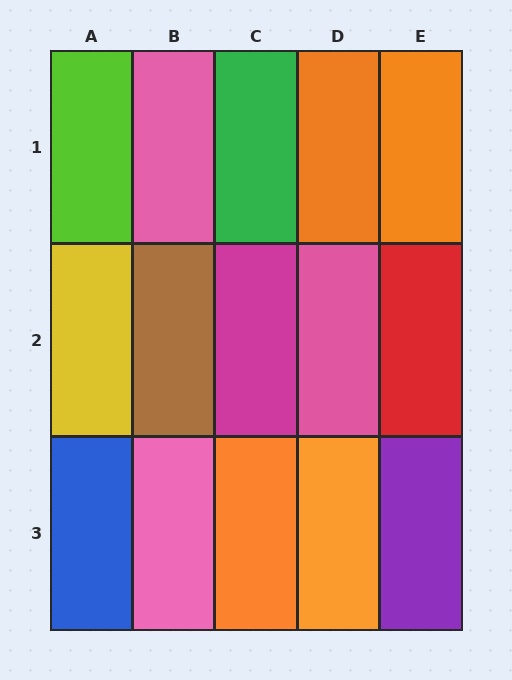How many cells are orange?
4 cells are orange.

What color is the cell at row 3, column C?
Orange.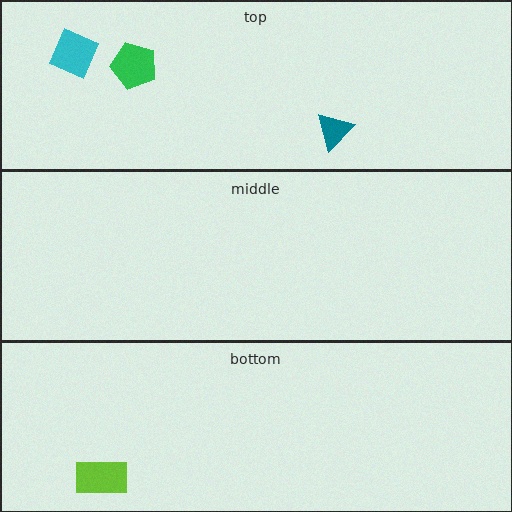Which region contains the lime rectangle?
The bottom region.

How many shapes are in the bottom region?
1.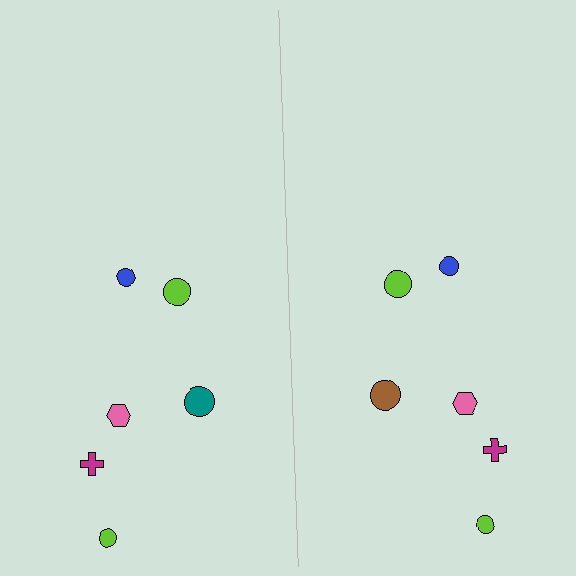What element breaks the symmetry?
The brown circle on the right side breaks the symmetry — its mirror counterpart is teal.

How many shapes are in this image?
There are 12 shapes in this image.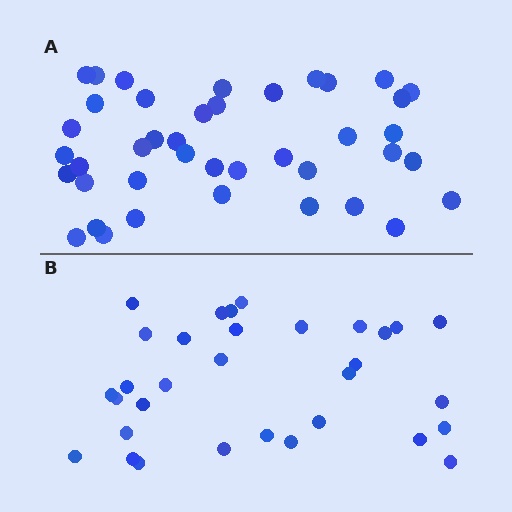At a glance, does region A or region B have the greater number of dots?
Region A (the top region) has more dots.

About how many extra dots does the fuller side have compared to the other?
Region A has roughly 8 or so more dots than region B.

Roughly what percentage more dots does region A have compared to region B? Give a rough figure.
About 30% more.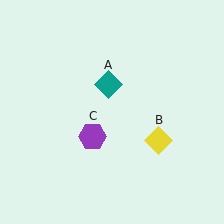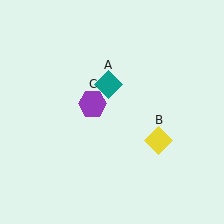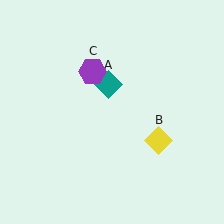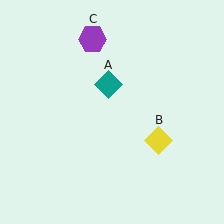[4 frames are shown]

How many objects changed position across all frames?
1 object changed position: purple hexagon (object C).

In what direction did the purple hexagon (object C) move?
The purple hexagon (object C) moved up.